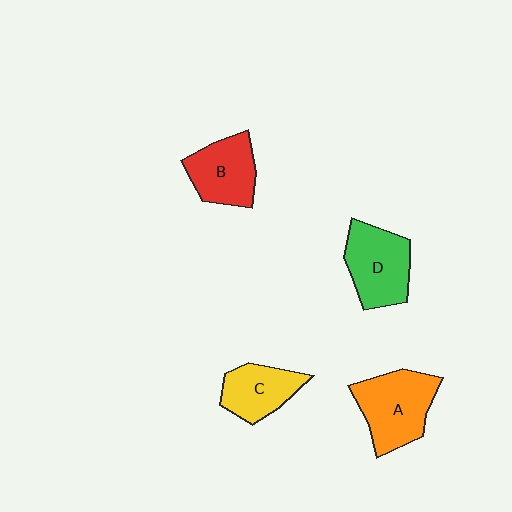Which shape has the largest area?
Shape A (orange).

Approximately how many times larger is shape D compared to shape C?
Approximately 1.3 times.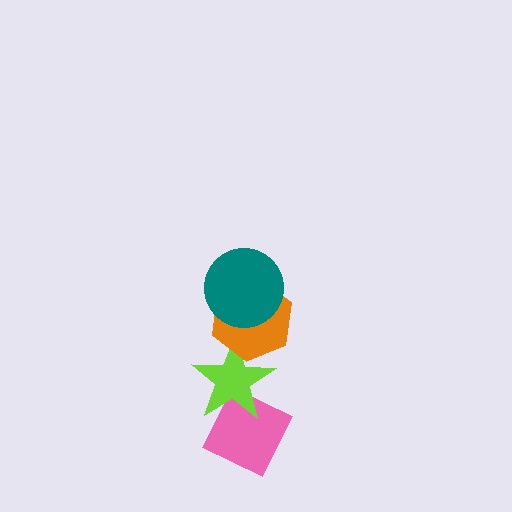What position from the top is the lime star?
The lime star is 3rd from the top.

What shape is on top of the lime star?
The orange hexagon is on top of the lime star.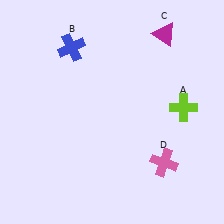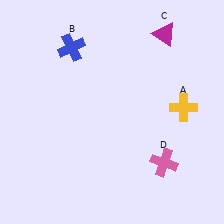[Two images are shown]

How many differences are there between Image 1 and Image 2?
There is 1 difference between the two images.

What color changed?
The cross (A) changed from lime in Image 1 to yellow in Image 2.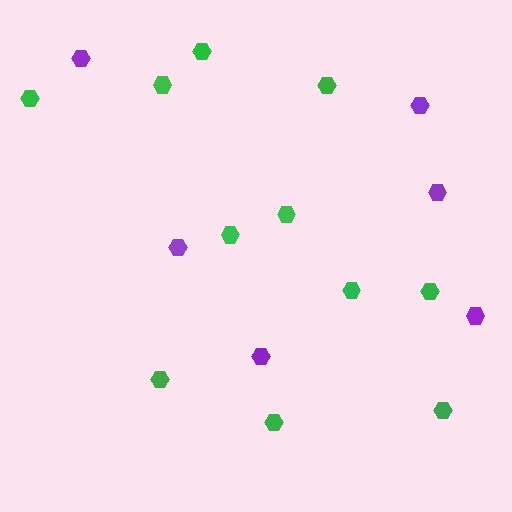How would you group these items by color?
There are 2 groups: one group of green hexagons (11) and one group of purple hexagons (6).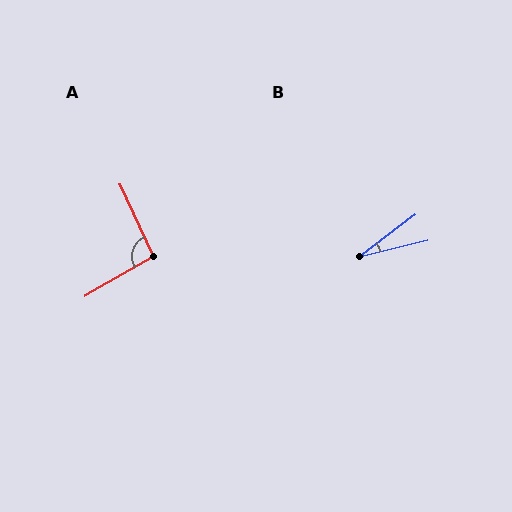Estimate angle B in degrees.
Approximately 24 degrees.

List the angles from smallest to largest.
B (24°), A (95°).